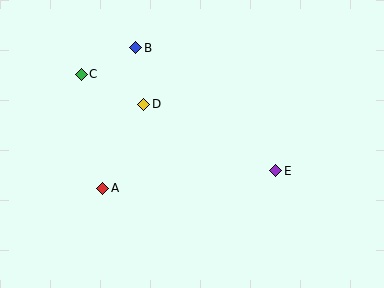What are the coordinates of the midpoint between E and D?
The midpoint between E and D is at (210, 138).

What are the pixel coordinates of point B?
Point B is at (136, 48).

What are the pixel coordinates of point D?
Point D is at (144, 104).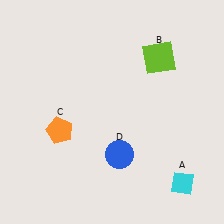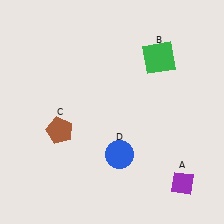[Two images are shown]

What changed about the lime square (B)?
In Image 1, B is lime. In Image 2, it changed to green.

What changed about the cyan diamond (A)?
In Image 1, A is cyan. In Image 2, it changed to purple.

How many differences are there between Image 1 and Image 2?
There are 3 differences between the two images.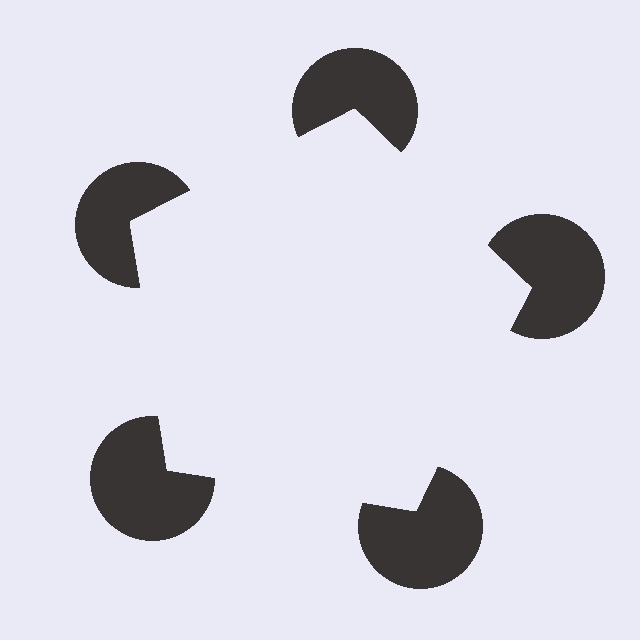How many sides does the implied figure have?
5 sides.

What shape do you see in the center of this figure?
An illusory pentagon — its edges are inferred from the aligned wedge cuts in the pac-man discs, not physically drawn.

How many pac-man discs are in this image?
There are 5 — one at each vertex of the illusory pentagon.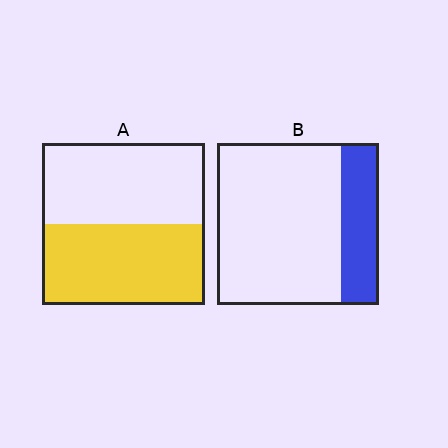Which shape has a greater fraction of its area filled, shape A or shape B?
Shape A.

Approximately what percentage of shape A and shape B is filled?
A is approximately 50% and B is approximately 25%.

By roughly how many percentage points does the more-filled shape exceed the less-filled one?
By roughly 25 percentage points (A over B).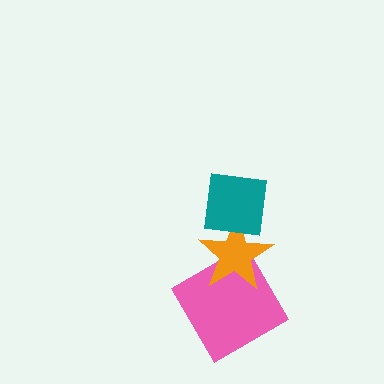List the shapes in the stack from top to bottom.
From top to bottom: the teal square, the orange star, the pink square.